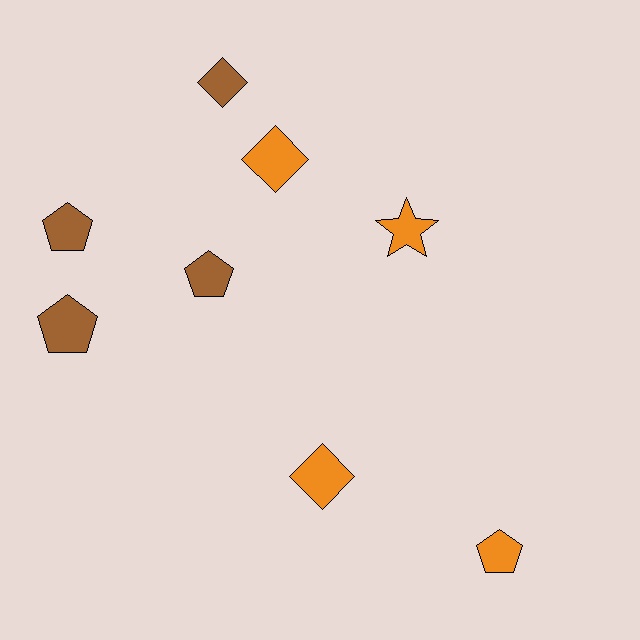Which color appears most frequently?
Orange, with 4 objects.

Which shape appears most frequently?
Pentagon, with 4 objects.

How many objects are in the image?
There are 8 objects.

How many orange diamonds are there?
There are 2 orange diamonds.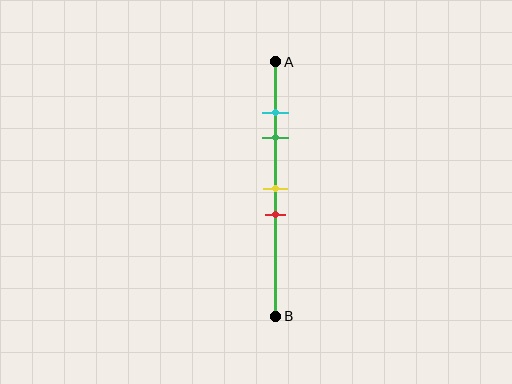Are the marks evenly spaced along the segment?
No, the marks are not evenly spaced.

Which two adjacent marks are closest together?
The cyan and green marks are the closest adjacent pair.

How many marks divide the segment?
There are 4 marks dividing the segment.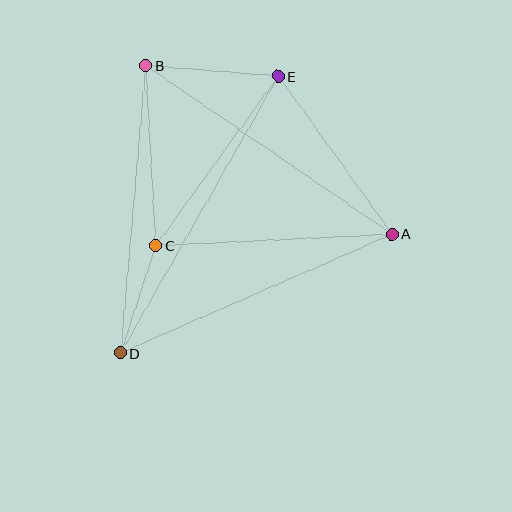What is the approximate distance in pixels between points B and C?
The distance between B and C is approximately 180 pixels.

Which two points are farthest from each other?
Points D and E are farthest from each other.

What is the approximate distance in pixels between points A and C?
The distance between A and C is approximately 236 pixels.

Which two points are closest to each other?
Points C and D are closest to each other.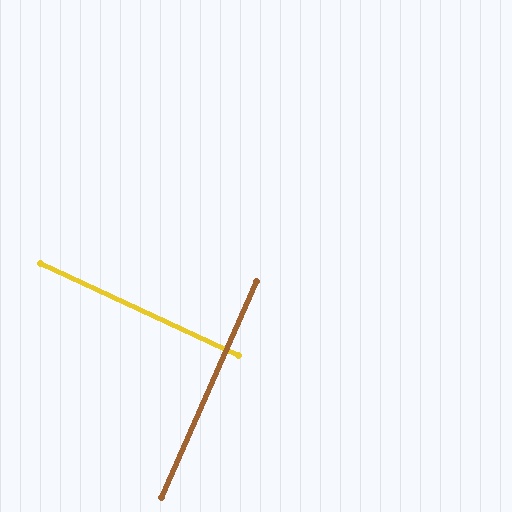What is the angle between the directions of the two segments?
Approximately 89 degrees.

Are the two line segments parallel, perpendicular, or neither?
Perpendicular — they meet at approximately 89°.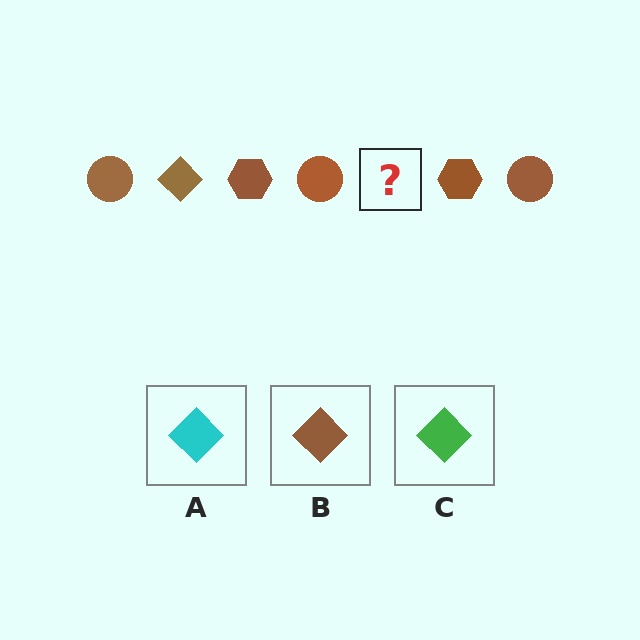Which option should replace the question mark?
Option B.